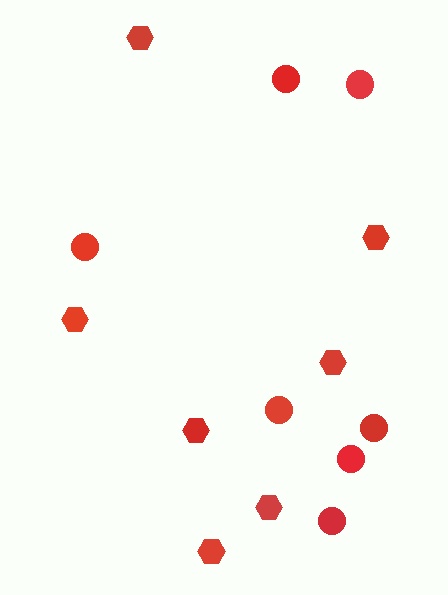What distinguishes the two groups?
There are 2 groups: one group of hexagons (7) and one group of circles (7).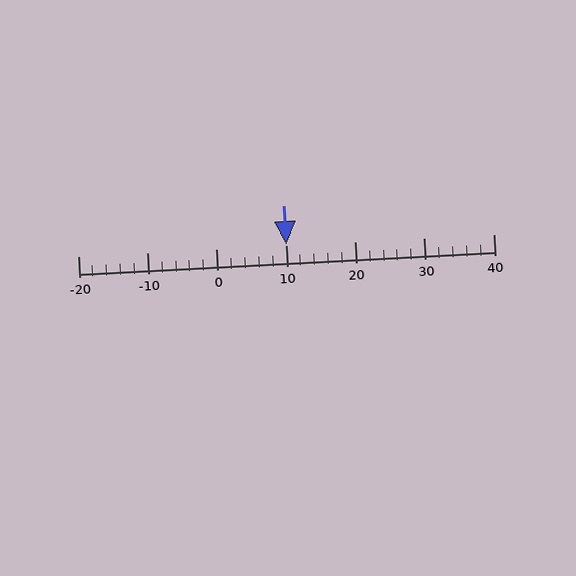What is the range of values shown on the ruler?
The ruler shows values from -20 to 40.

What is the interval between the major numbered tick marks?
The major tick marks are spaced 10 units apart.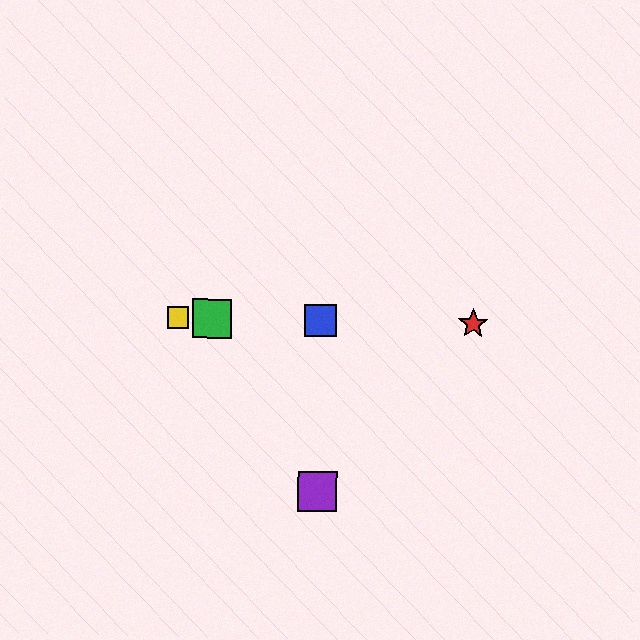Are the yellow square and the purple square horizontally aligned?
No, the yellow square is at y≈317 and the purple square is at y≈491.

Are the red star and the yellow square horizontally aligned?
Yes, both are at y≈324.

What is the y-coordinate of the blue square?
The blue square is at y≈321.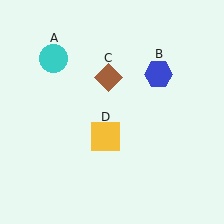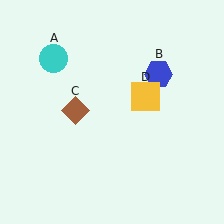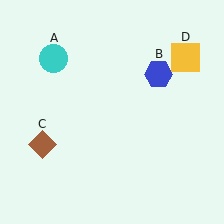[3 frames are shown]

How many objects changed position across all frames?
2 objects changed position: brown diamond (object C), yellow square (object D).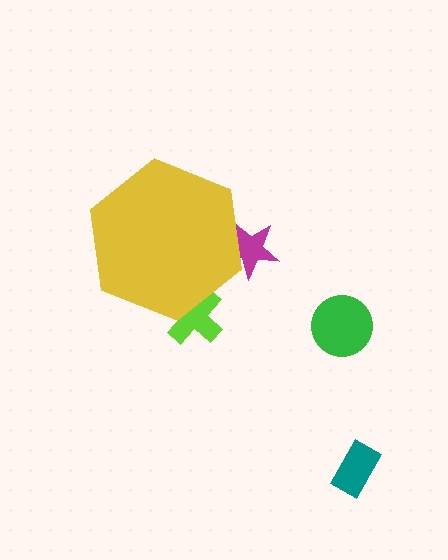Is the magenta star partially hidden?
Yes, the magenta star is partially hidden behind the yellow hexagon.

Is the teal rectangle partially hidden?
No, the teal rectangle is fully visible.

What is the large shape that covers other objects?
A yellow hexagon.